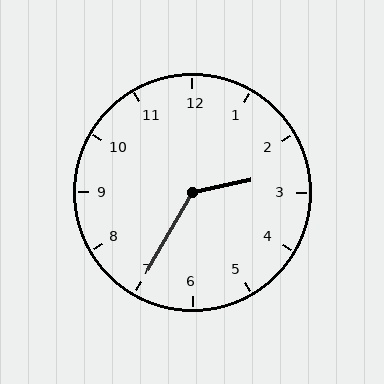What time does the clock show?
2:35.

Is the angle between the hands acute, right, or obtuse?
It is obtuse.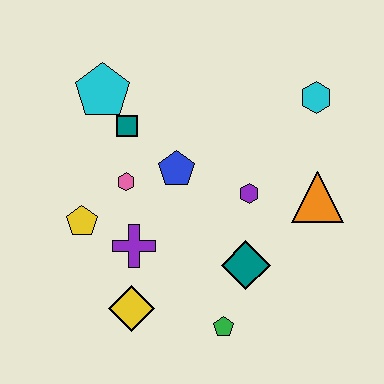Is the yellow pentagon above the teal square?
No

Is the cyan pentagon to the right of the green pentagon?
No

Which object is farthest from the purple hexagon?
The cyan pentagon is farthest from the purple hexagon.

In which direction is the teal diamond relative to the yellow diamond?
The teal diamond is to the right of the yellow diamond.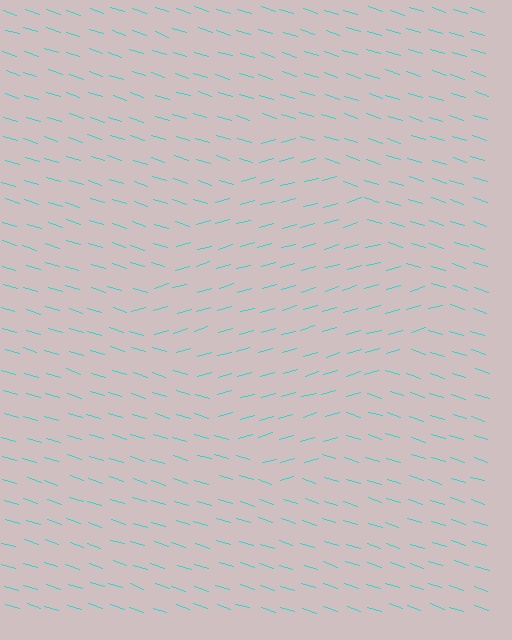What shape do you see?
I see a diamond.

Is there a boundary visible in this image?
Yes, there is a texture boundary formed by a change in line orientation.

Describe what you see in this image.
The image is filled with small cyan line segments. A diamond region in the image has lines oriented differently from the surrounding lines, creating a visible texture boundary.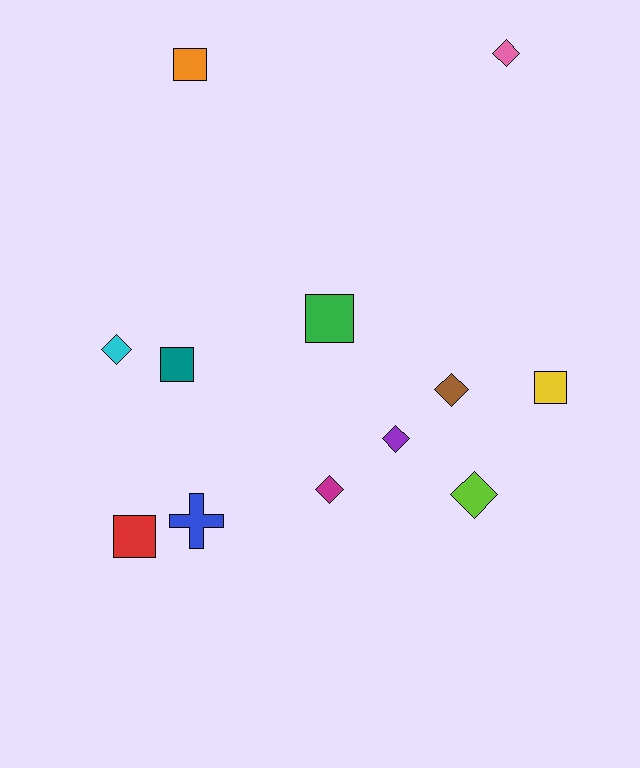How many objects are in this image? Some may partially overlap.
There are 12 objects.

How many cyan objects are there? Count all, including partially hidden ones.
There is 1 cyan object.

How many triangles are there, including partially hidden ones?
There are no triangles.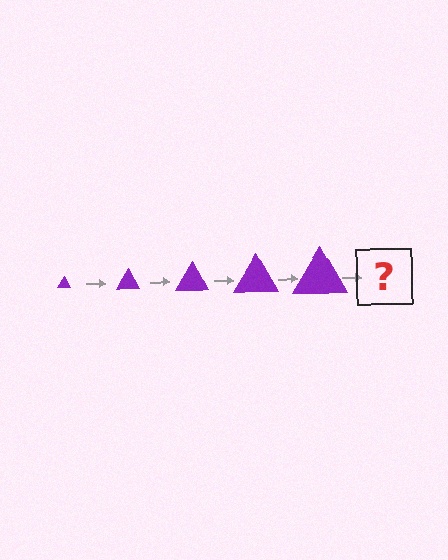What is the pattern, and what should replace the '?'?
The pattern is that the triangle gets progressively larger each step. The '?' should be a purple triangle, larger than the previous one.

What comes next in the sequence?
The next element should be a purple triangle, larger than the previous one.